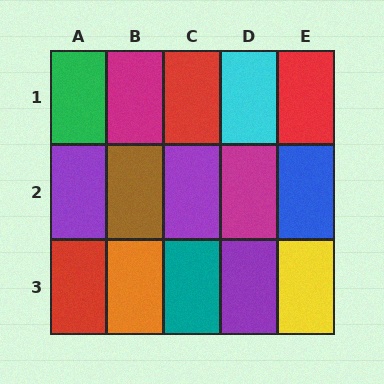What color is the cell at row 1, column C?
Red.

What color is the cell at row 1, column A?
Green.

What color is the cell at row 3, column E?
Yellow.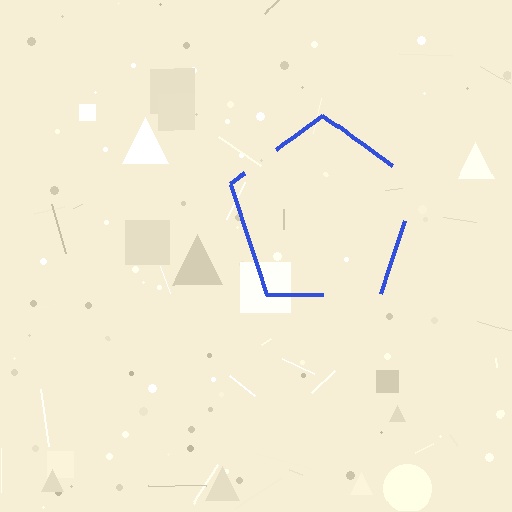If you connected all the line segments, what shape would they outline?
They would outline a pentagon.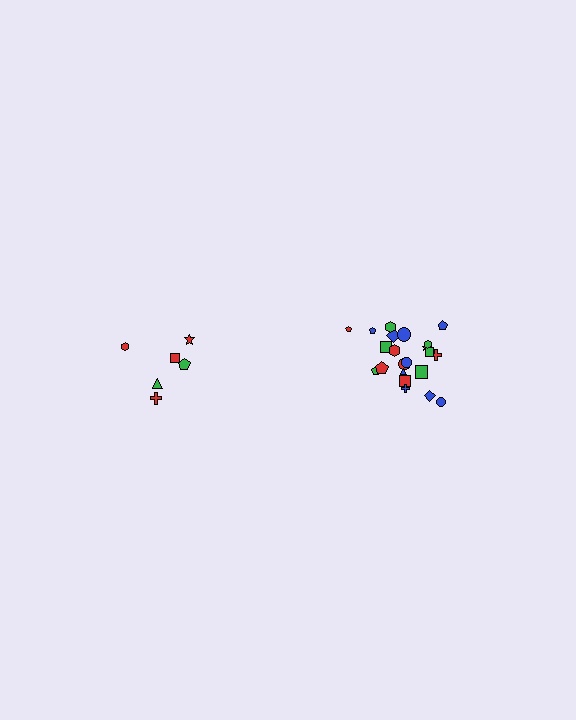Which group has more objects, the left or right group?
The right group.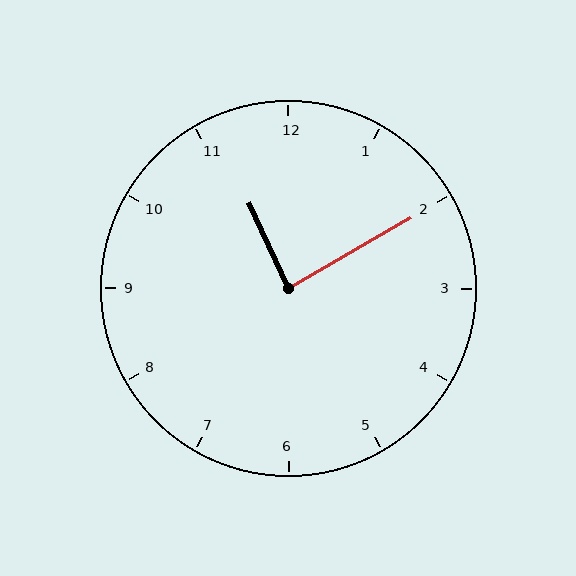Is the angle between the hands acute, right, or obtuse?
It is right.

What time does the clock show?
11:10.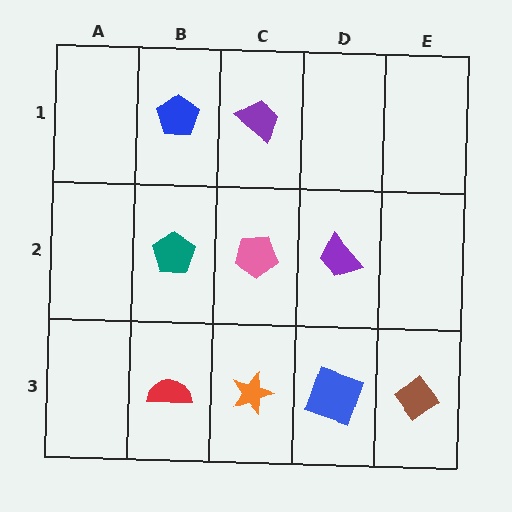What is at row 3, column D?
A blue square.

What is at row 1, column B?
A blue pentagon.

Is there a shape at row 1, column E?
No, that cell is empty.